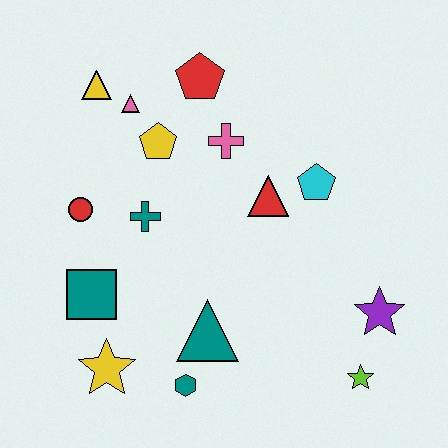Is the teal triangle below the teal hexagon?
No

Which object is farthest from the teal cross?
The lime star is farthest from the teal cross.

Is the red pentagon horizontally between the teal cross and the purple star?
Yes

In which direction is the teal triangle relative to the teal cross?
The teal triangle is below the teal cross.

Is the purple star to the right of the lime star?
Yes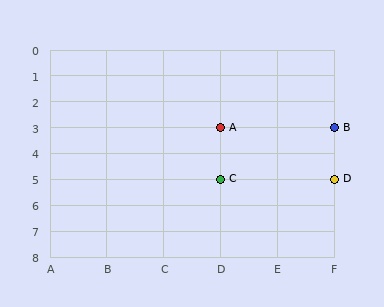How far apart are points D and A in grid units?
Points D and A are 2 columns and 2 rows apart (about 2.8 grid units diagonally).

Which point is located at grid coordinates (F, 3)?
Point B is at (F, 3).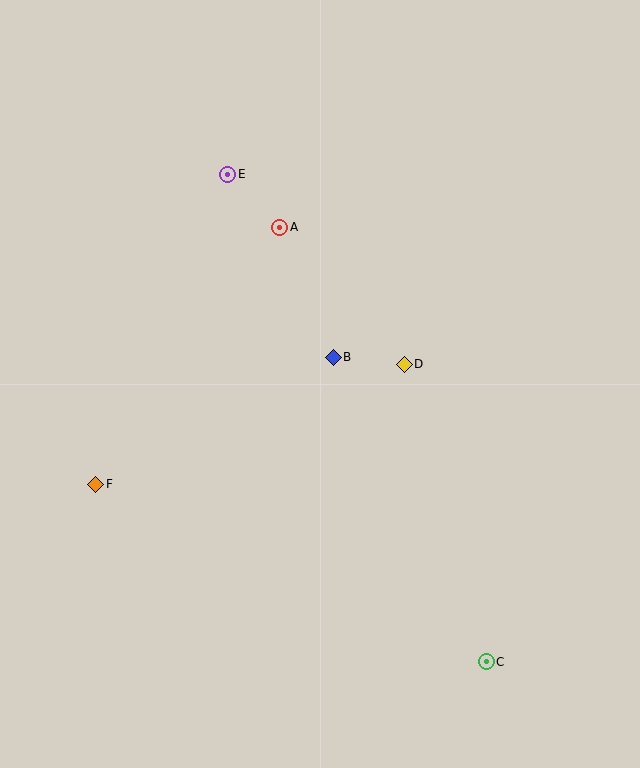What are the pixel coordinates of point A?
Point A is at (280, 227).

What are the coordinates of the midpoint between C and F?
The midpoint between C and F is at (291, 573).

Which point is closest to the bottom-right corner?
Point C is closest to the bottom-right corner.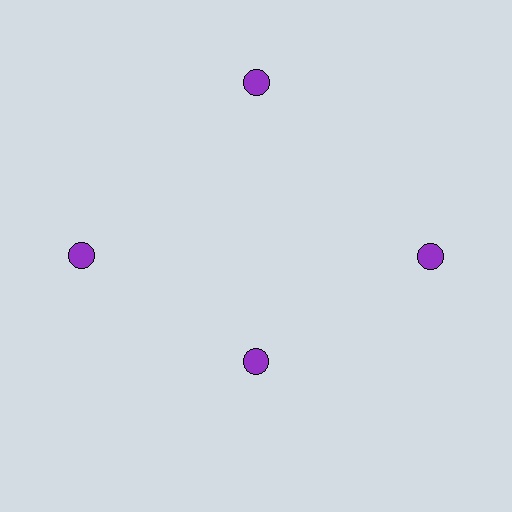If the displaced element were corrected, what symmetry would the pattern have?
It would have 4-fold rotational symmetry — the pattern would map onto itself every 90 degrees.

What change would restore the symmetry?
The symmetry would be restored by moving it outward, back onto the ring so that all 4 circles sit at equal angles and equal distance from the center.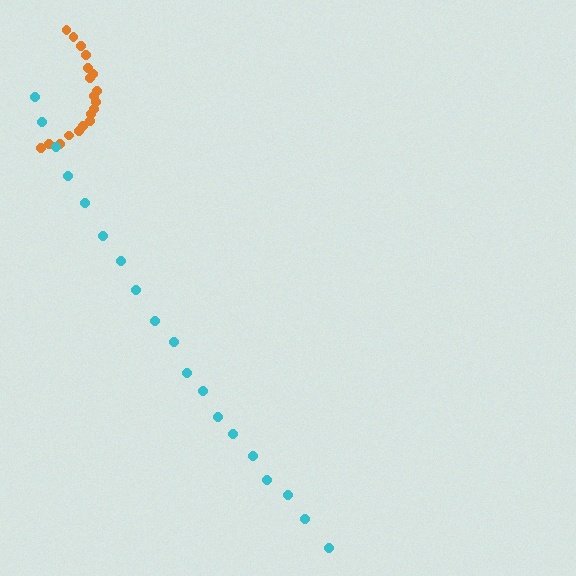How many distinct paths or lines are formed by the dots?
There are 2 distinct paths.